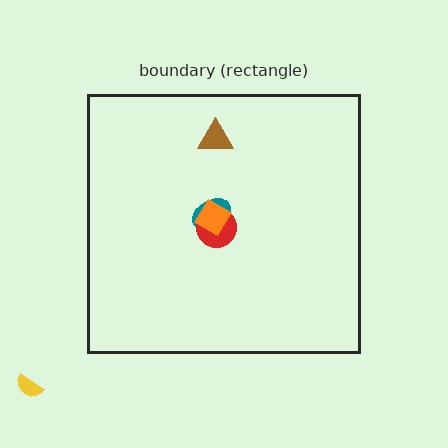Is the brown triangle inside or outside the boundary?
Inside.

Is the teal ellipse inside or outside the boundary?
Inside.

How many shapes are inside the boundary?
4 inside, 1 outside.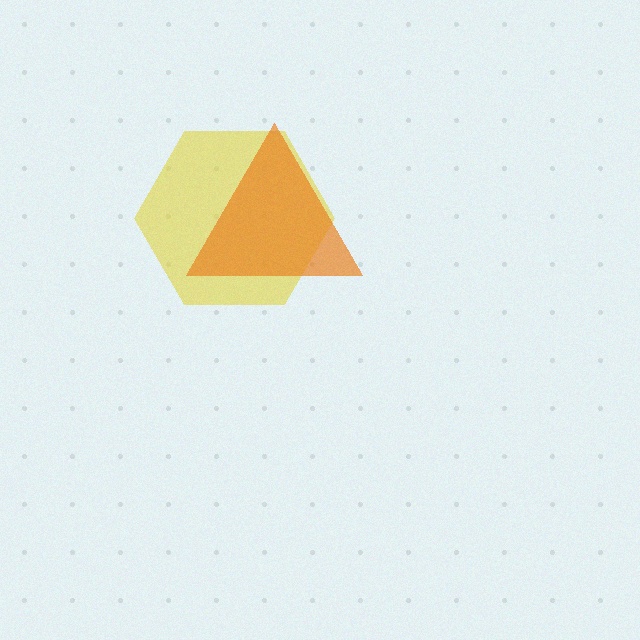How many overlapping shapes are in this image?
There are 2 overlapping shapes in the image.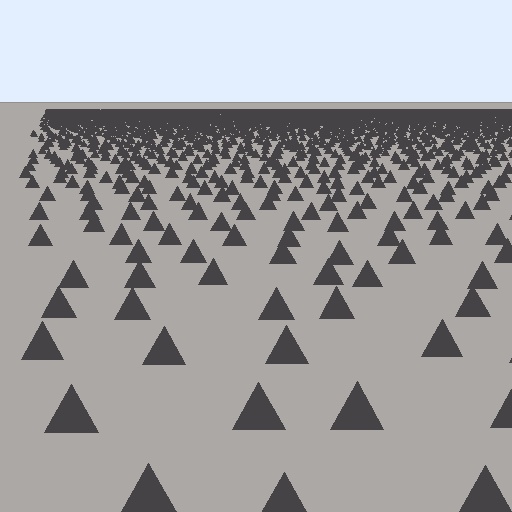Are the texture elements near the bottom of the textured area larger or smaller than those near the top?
Larger. Near the bottom, elements are closer to the viewer and appear at a bigger on-screen size.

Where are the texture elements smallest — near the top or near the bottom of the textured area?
Near the top.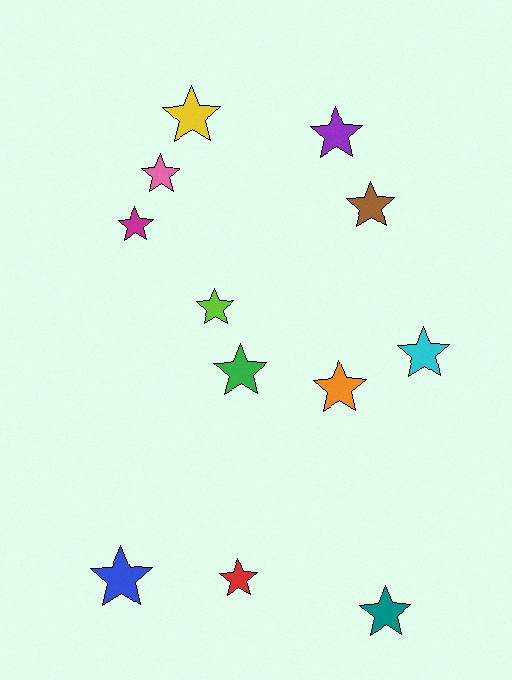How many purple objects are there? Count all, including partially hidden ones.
There is 1 purple object.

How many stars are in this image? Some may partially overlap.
There are 12 stars.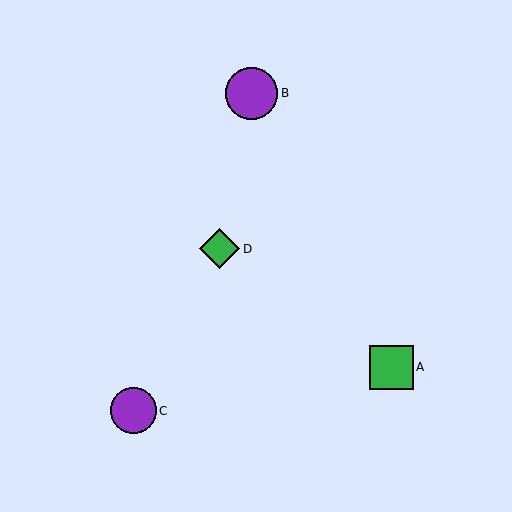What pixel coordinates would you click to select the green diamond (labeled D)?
Click at (220, 249) to select the green diamond D.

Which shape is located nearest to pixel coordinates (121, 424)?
The purple circle (labeled C) at (133, 411) is nearest to that location.